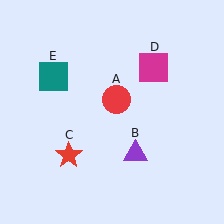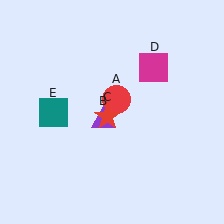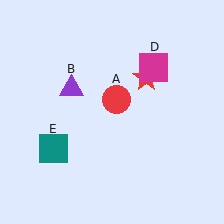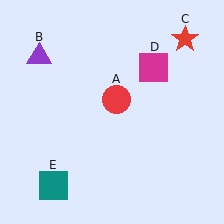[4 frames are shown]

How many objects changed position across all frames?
3 objects changed position: purple triangle (object B), red star (object C), teal square (object E).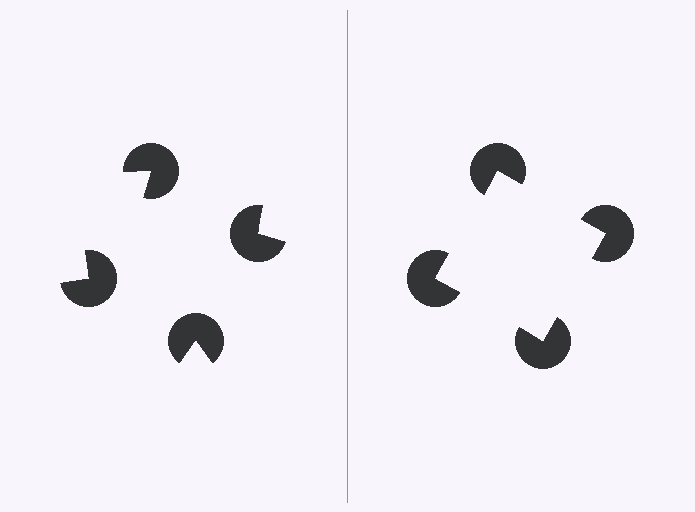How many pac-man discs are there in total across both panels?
8 — 4 on each side.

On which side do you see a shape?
An illusory square appears on the right side. On the left side the wedge cuts are rotated, so no coherent shape forms.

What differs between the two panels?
The pac-man discs are positioned identically on both sides; only the wedge orientations differ. On the right they align to a square; on the left they are misaligned.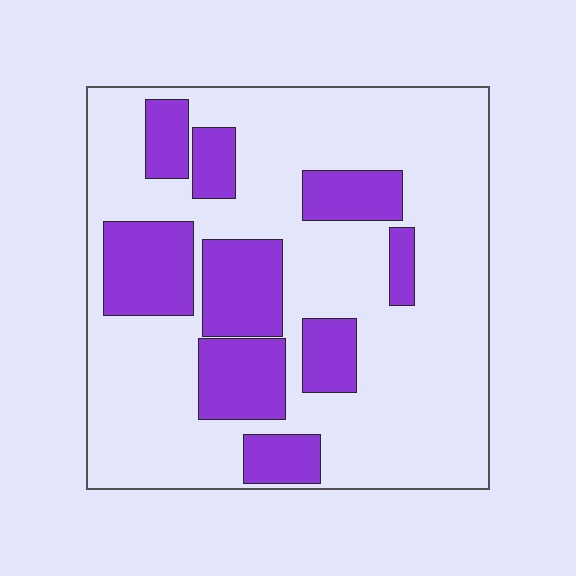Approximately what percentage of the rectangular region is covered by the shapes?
Approximately 30%.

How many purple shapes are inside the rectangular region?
9.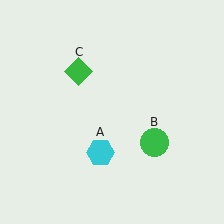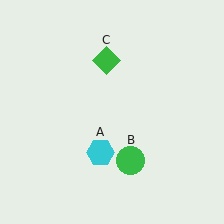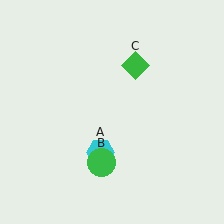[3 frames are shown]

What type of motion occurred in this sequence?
The green circle (object B), green diamond (object C) rotated clockwise around the center of the scene.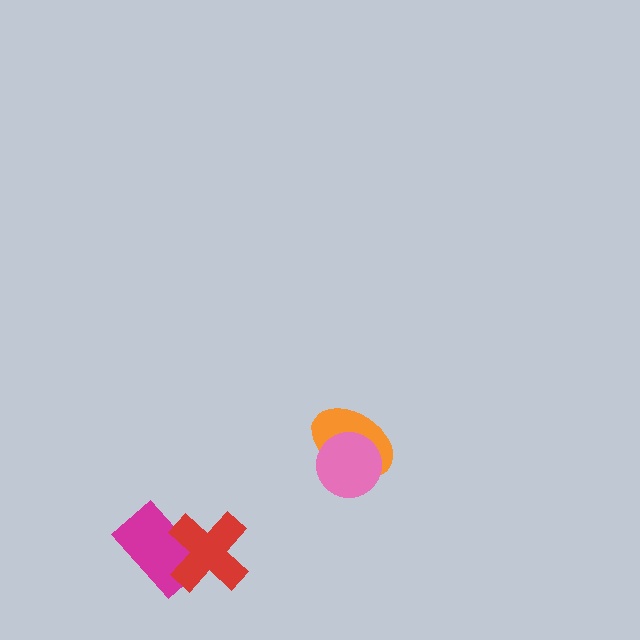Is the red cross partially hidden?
No, no other shape covers it.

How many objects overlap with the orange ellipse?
1 object overlaps with the orange ellipse.